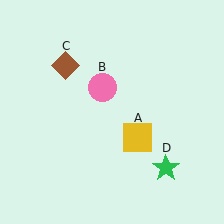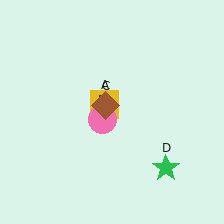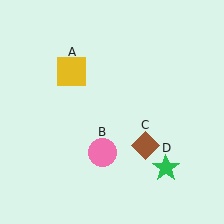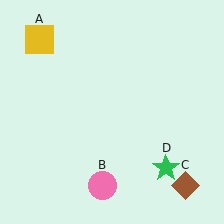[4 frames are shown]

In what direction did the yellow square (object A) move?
The yellow square (object A) moved up and to the left.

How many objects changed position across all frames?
3 objects changed position: yellow square (object A), pink circle (object B), brown diamond (object C).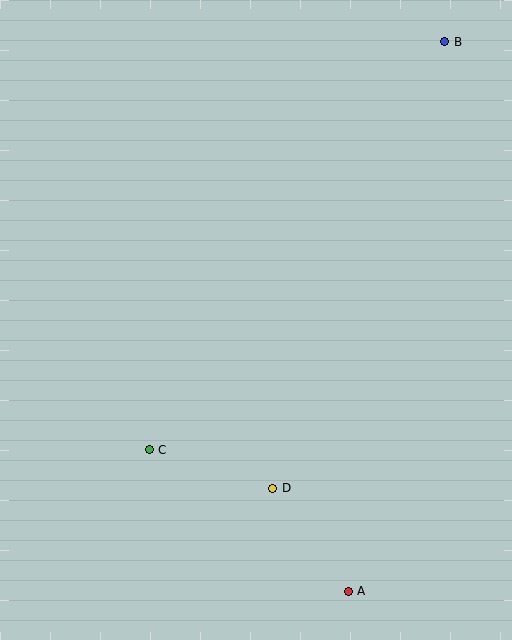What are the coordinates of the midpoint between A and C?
The midpoint between A and C is at (249, 521).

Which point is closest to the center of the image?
Point C at (149, 450) is closest to the center.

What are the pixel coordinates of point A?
Point A is at (348, 591).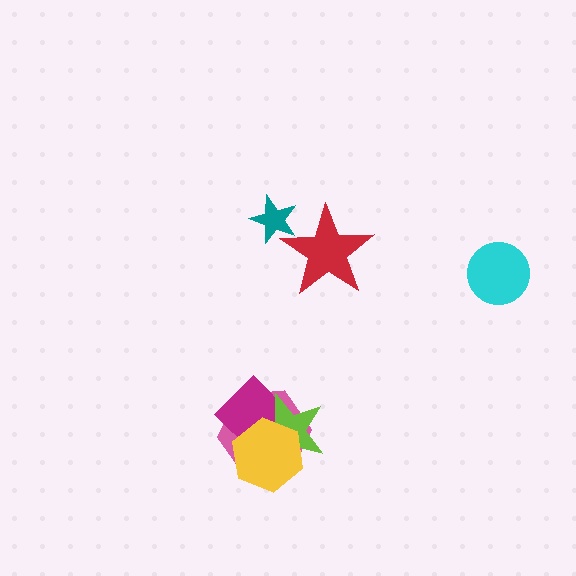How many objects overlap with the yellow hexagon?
3 objects overlap with the yellow hexagon.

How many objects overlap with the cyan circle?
0 objects overlap with the cyan circle.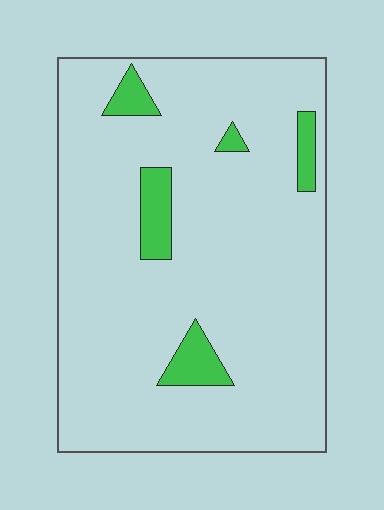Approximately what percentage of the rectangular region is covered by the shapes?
Approximately 10%.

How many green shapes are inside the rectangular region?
5.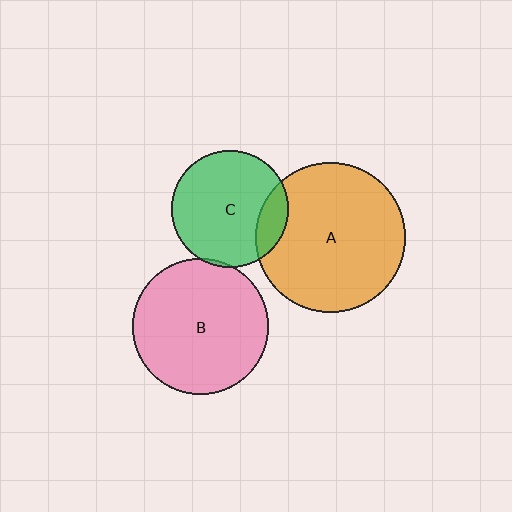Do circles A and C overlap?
Yes.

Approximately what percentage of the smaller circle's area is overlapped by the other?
Approximately 15%.